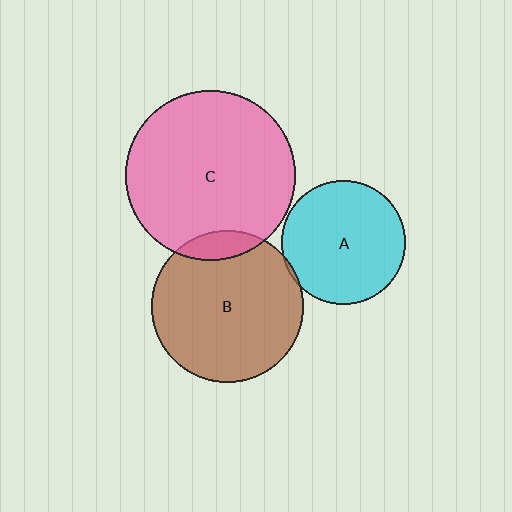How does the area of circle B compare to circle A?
Approximately 1.5 times.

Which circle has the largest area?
Circle C (pink).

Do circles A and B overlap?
Yes.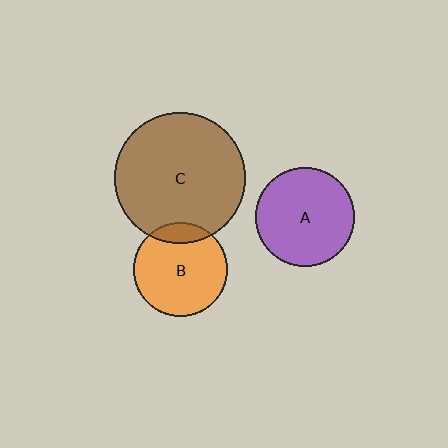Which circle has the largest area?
Circle C (brown).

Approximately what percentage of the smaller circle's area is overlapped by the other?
Approximately 15%.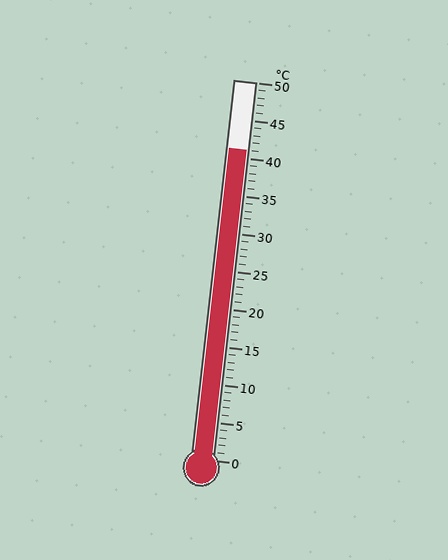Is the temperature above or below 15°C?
The temperature is above 15°C.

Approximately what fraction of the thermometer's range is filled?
The thermometer is filled to approximately 80% of its range.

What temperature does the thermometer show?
The thermometer shows approximately 41°C.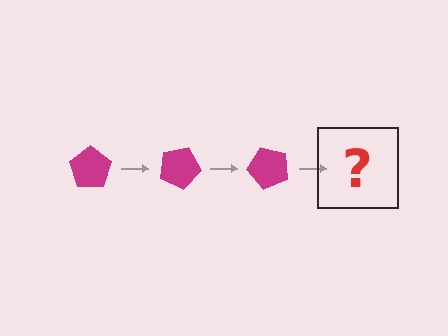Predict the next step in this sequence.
The next step is a magenta pentagon rotated 75 degrees.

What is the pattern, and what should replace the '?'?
The pattern is that the pentagon rotates 25 degrees each step. The '?' should be a magenta pentagon rotated 75 degrees.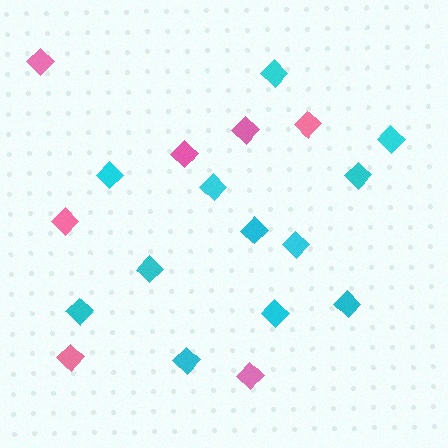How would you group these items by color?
There are 2 groups: one group of cyan diamonds (12) and one group of pink diamonds (7).